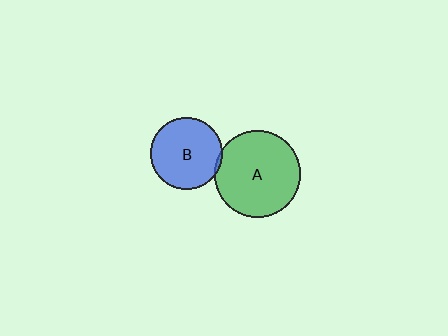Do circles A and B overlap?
Yes.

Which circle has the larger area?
Circle A (green).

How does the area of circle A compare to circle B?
Approximately 1.4 times.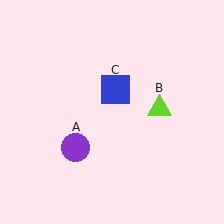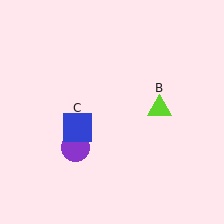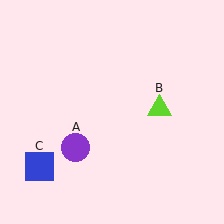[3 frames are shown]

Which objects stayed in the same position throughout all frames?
Purple circle (object A) and lime triangle (object B) remained stationary.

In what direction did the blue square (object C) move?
The blue square (object C) moved down and to the left.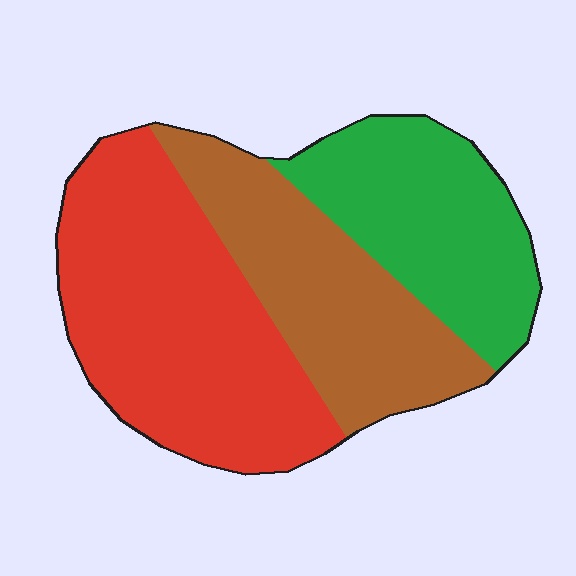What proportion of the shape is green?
Green covers roughly 25% of the shape.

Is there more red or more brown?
Red.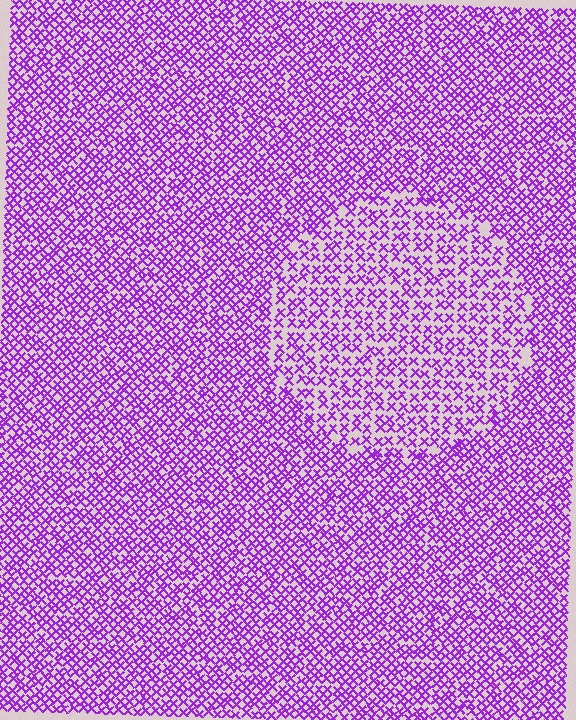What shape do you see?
I see a circle.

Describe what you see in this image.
The image contains small purple elements arranged at two different densities. A circle-shaped region is visible where the elements are less densely packed than the surrounding area.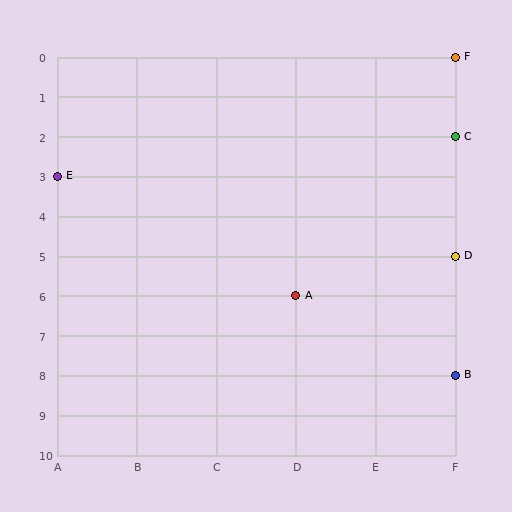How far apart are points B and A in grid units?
Points B and A are 2 columns and 2 rows apart (about 2.8 grid units diagonally).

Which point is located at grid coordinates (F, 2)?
Point C is at (F, 2).